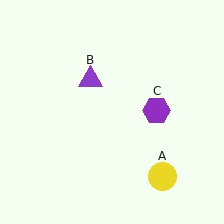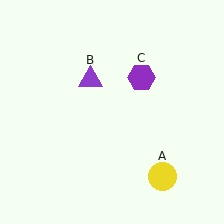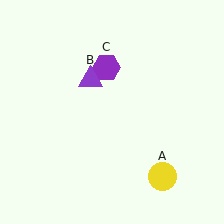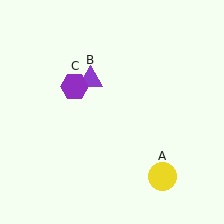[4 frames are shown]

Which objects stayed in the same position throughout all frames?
Yellow circle (object A) and purple triangle (object B) remained stationary.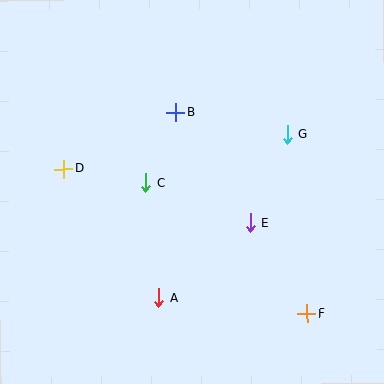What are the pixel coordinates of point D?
Point D is at (64, 169).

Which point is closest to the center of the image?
Point C at (146, 183) is closest to the center.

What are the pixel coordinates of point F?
Point F is at (307, 313).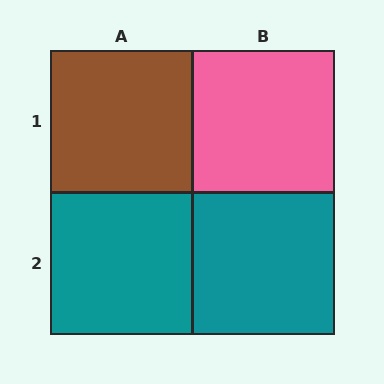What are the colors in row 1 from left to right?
Brown, pink.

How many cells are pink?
1 cell is pink.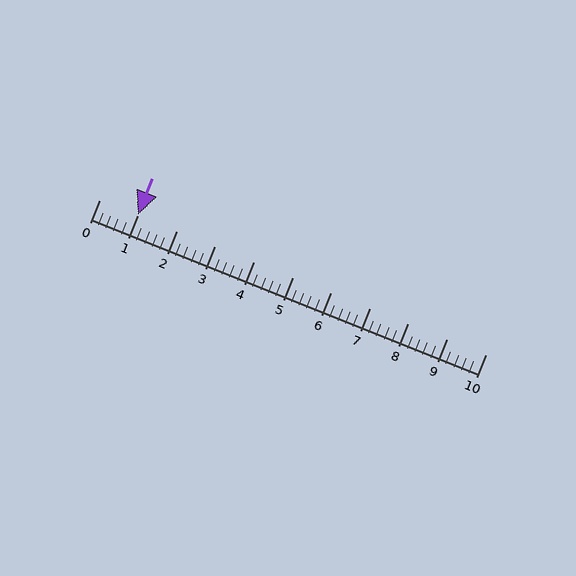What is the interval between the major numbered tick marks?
The major tick marks are spaced 1 units apart.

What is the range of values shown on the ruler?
The ruler shows values from 0 to 10.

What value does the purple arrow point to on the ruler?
The purple arrow points to approximately 1.0.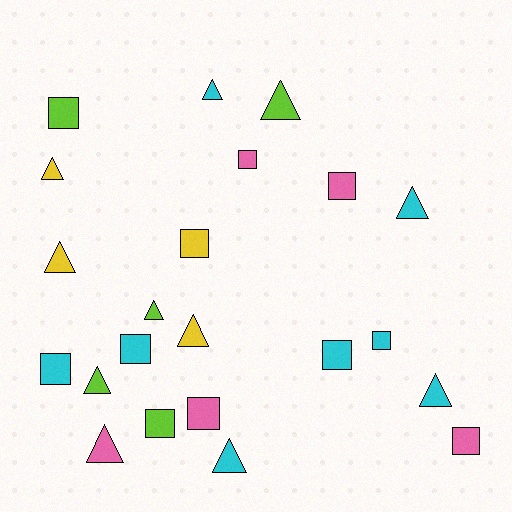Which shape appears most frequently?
Triangle, with 11 objects.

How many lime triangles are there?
There are 3 lime triangles.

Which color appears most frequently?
Cyan, with 8 objects.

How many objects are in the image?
There are 22 objects.